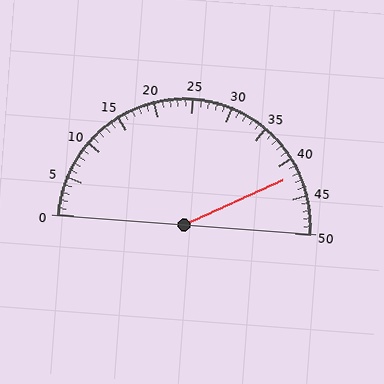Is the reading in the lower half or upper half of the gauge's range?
The reading is in the upper half of the range (0 to 50).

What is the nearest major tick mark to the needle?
The nearest major tick mark is 40.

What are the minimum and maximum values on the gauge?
The gauge ranges from 0 to 50.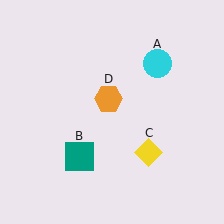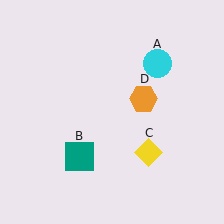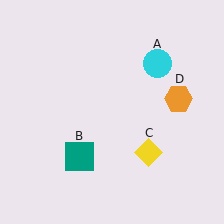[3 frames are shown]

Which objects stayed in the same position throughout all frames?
Cyan circle (object A) and teal square (object B) and yellow diamond (object C) remained stationary.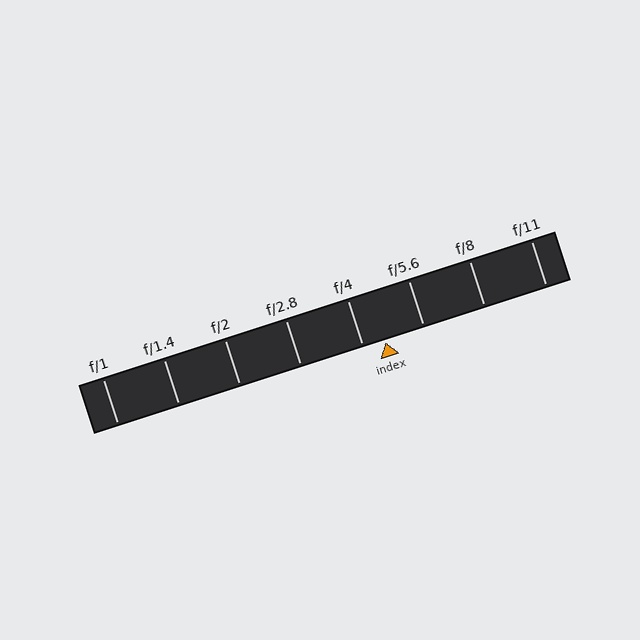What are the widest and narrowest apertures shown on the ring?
The widest aperture shown is f/1 and the narrowest is f/11.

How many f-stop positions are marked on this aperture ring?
There are 8 f-stop positions marked.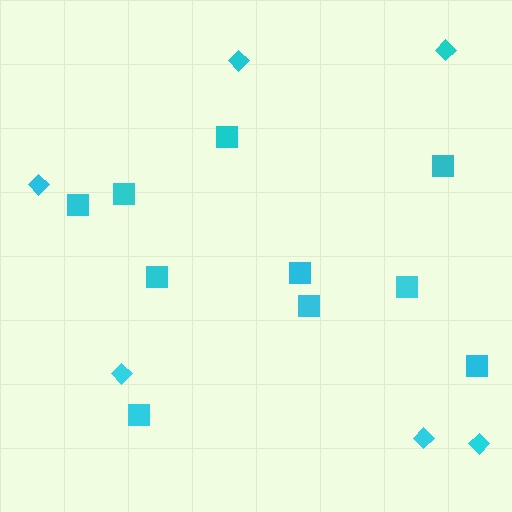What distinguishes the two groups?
There are 2 groups: one group of diamonds (6) and one group of squares (10).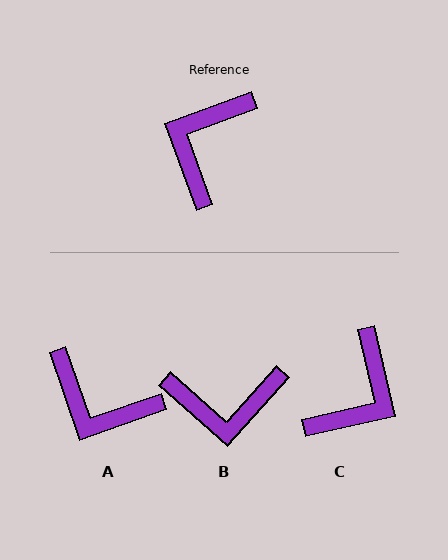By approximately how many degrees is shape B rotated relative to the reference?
Approximately 118 degrees counter-clockwise.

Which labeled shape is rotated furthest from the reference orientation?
C, about 173 degrees away.